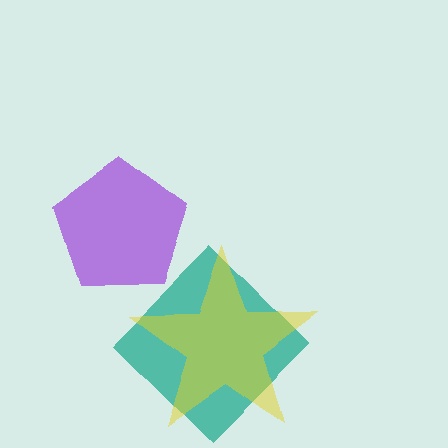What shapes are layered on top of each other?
The layered shapes are: a purple pentagon, a teal diamond, a yellow star.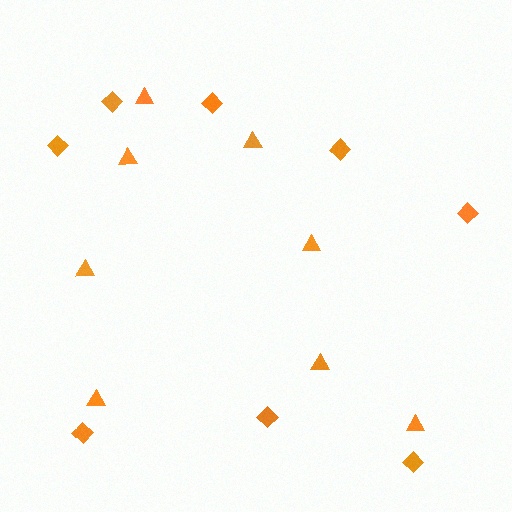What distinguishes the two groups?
There are 2 groups: one group of triangles (8) and one group of diamonds (8).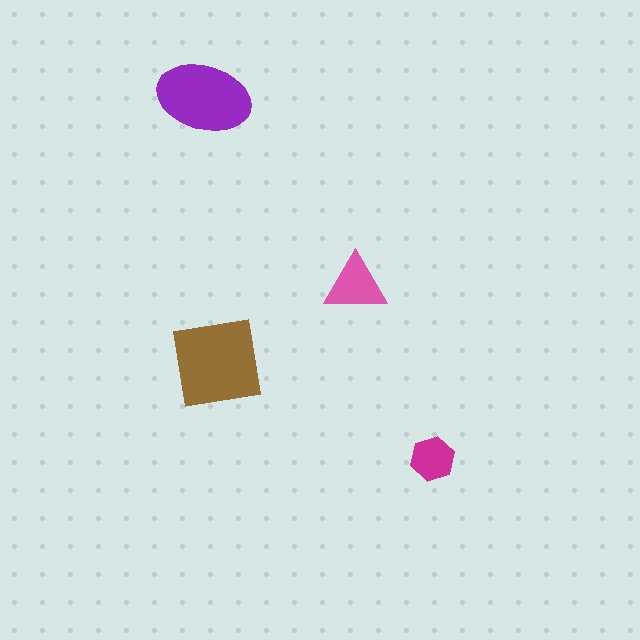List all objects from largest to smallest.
The brown square, the purple ellipse, the pink triangle, the magenta hexagon.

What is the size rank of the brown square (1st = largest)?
1st.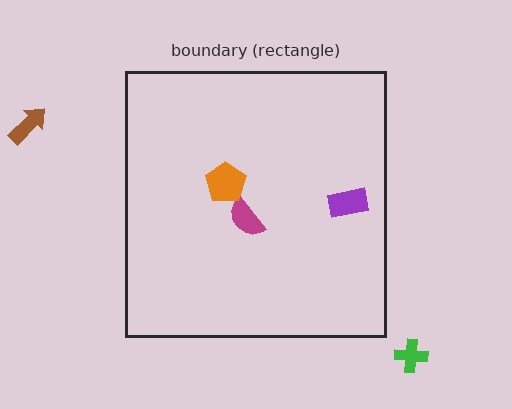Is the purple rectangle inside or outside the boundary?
Inside.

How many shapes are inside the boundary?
3 inside, 2 outside.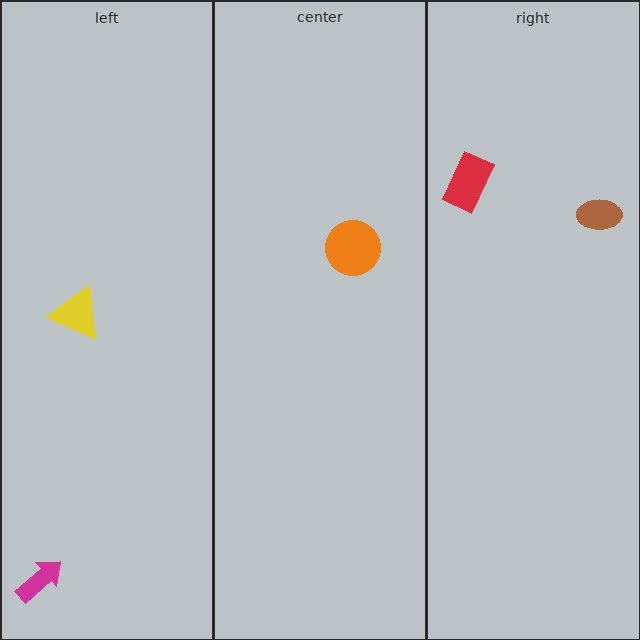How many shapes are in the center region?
1.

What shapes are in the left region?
The yellow triangle, the magenta arrow.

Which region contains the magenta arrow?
The left region.